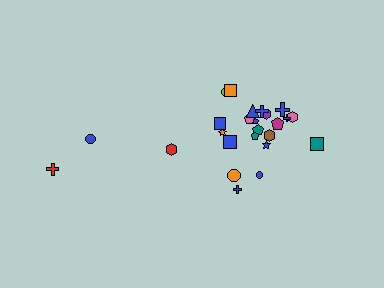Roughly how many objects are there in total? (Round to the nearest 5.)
Roughly 25 objects in total.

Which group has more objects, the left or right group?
The right group.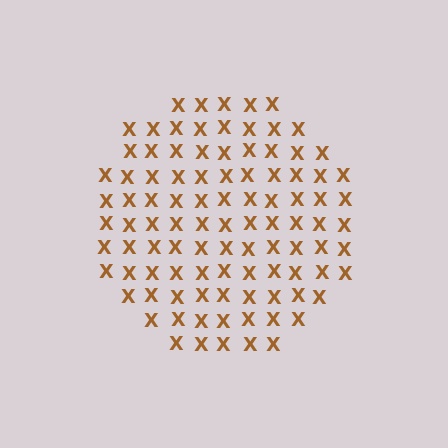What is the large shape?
The large shape is a circle.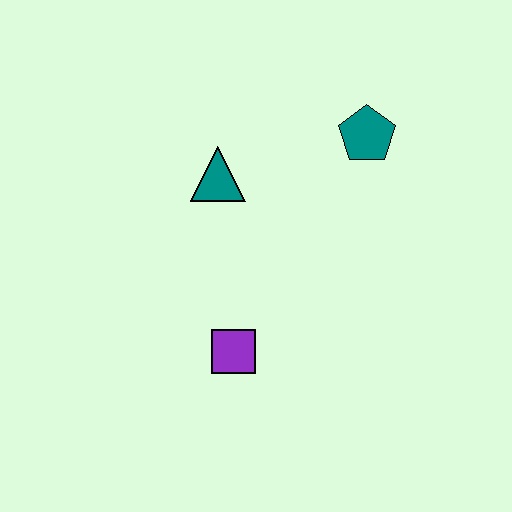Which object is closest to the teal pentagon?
The teal triangle is closest to the teal pentagon.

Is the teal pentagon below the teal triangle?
No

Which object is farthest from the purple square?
The teal pentagon is farthest from the purple square.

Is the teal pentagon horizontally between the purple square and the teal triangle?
No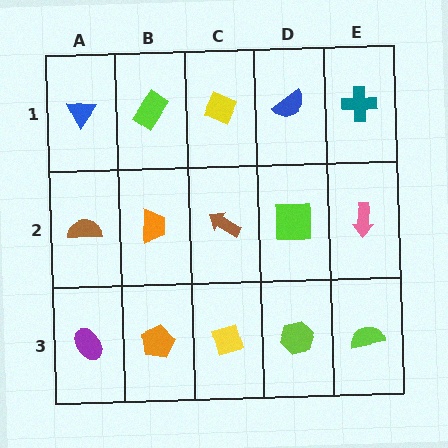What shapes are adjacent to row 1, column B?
An orange trapezoid (row 2, column B), a blue triangle (row 1, column A), a yellow diamond (row 1, column C).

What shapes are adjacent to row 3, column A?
A brown semicircle (row 2, column A), an orange pentagon (row 3, column B).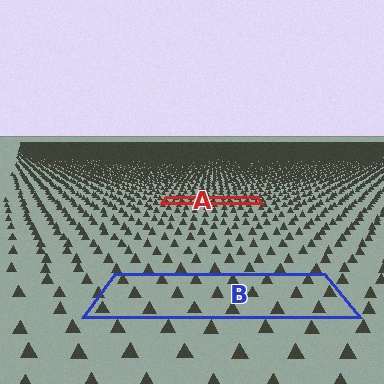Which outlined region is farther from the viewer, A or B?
Region A is farther from the viewer — the texture elements inside it appear smaller and more densely packed.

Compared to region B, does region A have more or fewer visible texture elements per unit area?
Region A has more texture elements per unit area — they are packed more densely because it is farther away.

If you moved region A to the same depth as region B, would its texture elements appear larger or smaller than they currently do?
They would appear larger. At a closer depth, the same texture elements are projected at a bigger on-screen size.